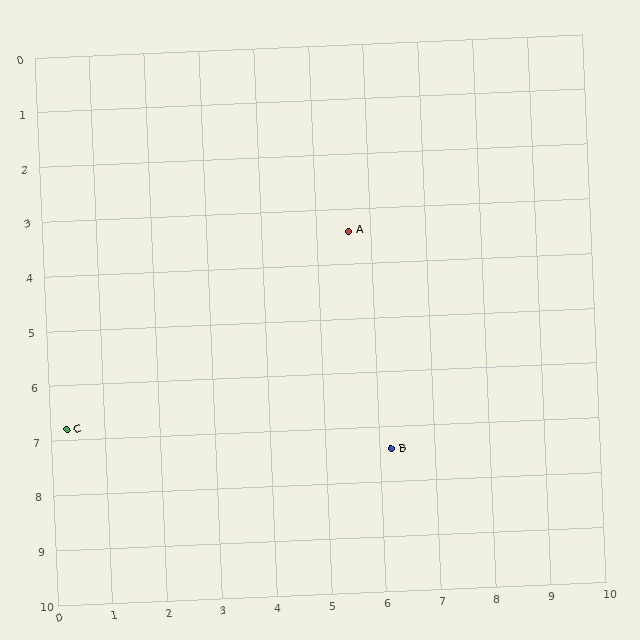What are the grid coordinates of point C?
Point C is at approximately (0.3, 6.8).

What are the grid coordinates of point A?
Point A is at approximately (5.6, 3.4).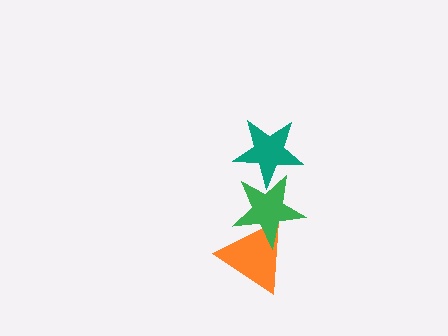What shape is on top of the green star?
The teal star is on top of the green star.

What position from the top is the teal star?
The teal star is 1st from the top.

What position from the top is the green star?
The green star is 2nd from the top.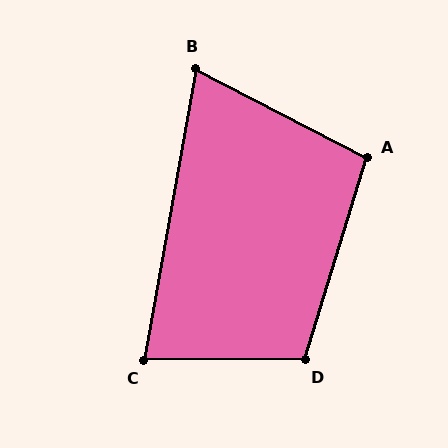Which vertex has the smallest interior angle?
B, at approximately 73 degrees.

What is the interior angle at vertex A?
Approximately 100 degrees (obtuse).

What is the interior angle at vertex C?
Approximately 80 degrees (acute).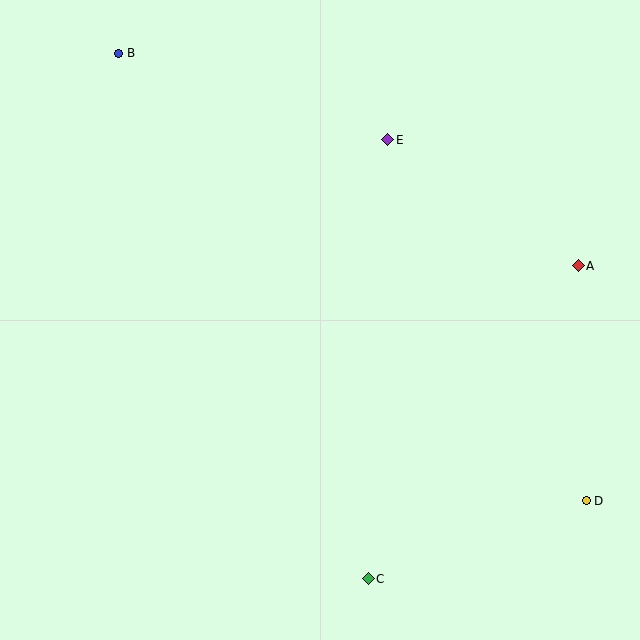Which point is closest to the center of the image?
Point E at (388, 140) is closest to the center.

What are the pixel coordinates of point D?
Point D is at (586, 501).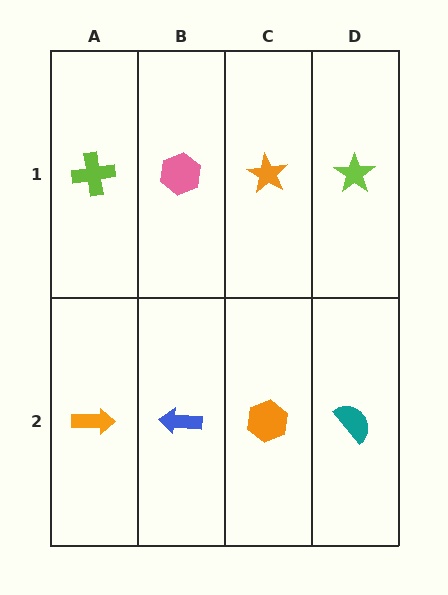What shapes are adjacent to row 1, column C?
An orange hexagon (row 2, column C), a pink hexagon (row 1, column B), a lime star (row 1, column D).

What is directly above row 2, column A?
A lime cross.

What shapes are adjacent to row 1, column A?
An orange arrow (row 2, column A), a pink hexagon (row 1, column B).